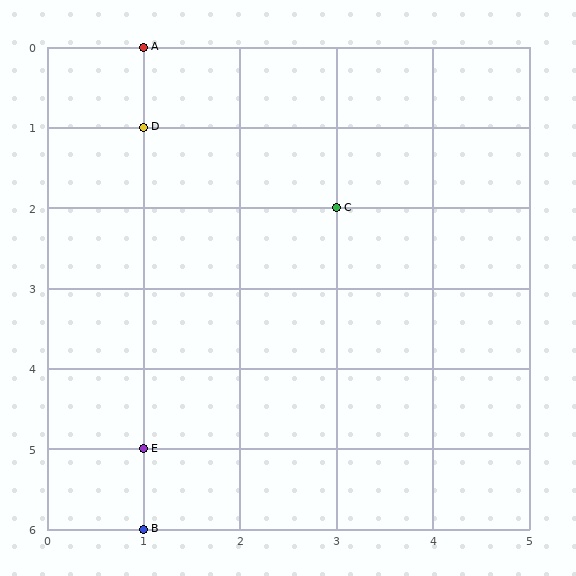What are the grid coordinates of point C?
Point C is at grid coordinates (3, 2).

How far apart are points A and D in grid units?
Points A and D are 1 row apart.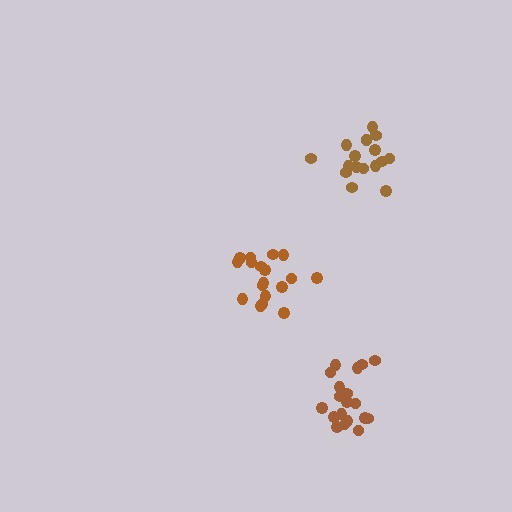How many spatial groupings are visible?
There are 3 spatial groupings.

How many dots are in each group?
Group 1: 18 dots, Group 2: 18 dots, Group 3: 19 dots (55 total).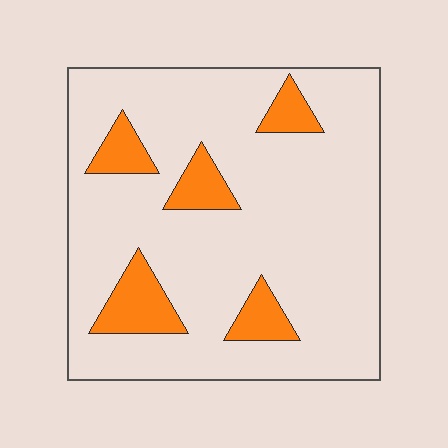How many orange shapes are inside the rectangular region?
5.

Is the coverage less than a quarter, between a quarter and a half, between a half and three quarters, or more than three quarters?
Less than a quarter.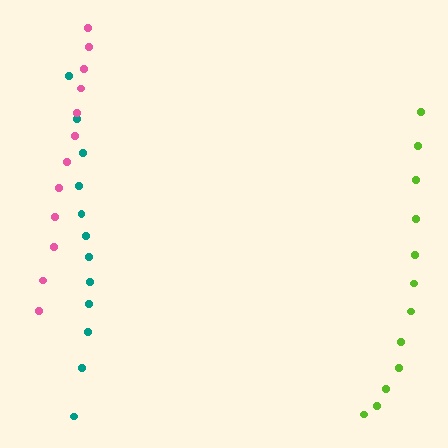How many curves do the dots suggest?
There are 3 distinct paths.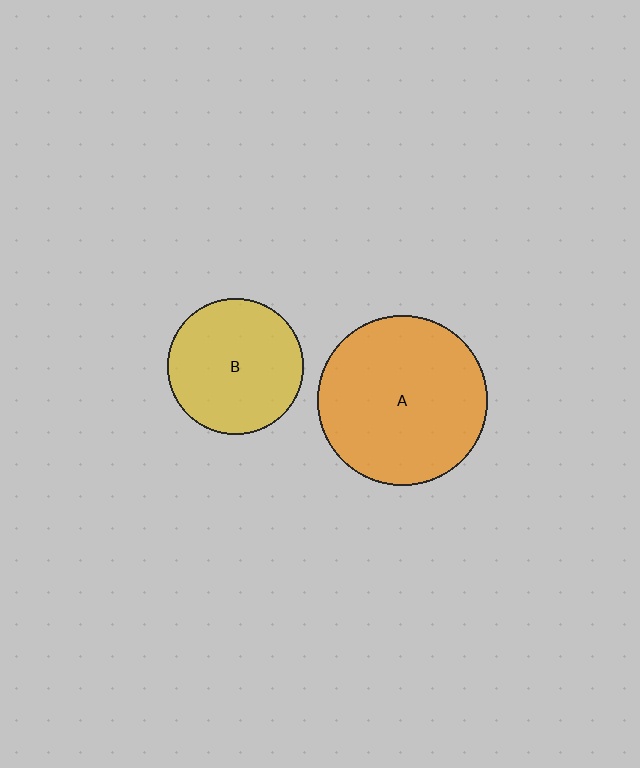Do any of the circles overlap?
No, none of the circles overlap.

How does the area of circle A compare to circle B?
Approximately 1.6 times.